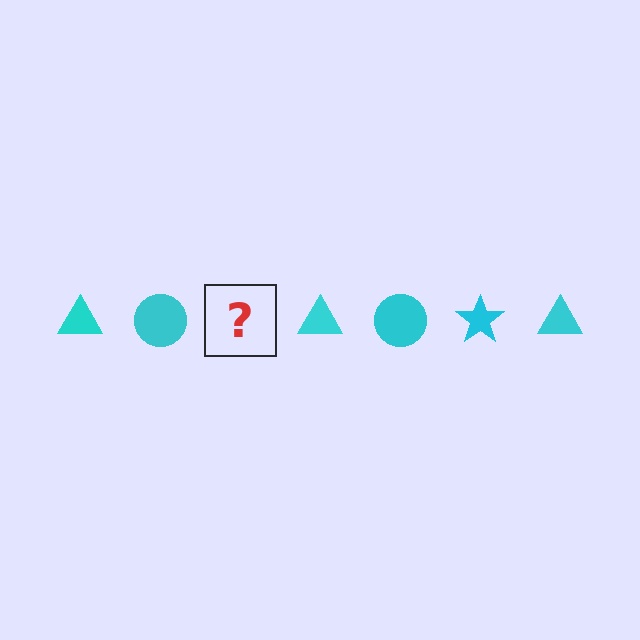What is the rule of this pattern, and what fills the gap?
The rule is that the pattern cycles through triangle, circle, star shapes in cyan. The gap should be filled with a cyan star.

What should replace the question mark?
The question mark should be replaced with a cyan star.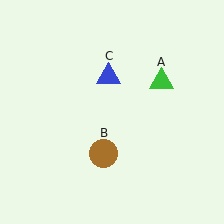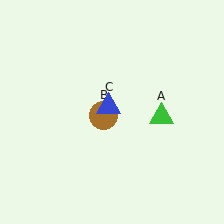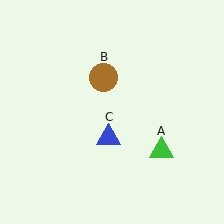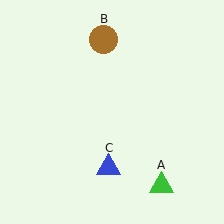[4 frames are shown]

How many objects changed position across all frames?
3 objects changed position: green triangle (object A), brown circle (object B), blue triangle (object C).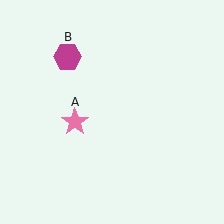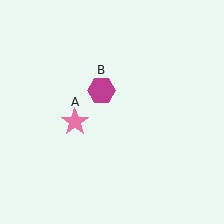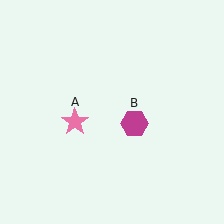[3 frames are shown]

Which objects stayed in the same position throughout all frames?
Pink star (object A) remained stationary.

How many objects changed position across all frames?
1 object changed position: magenta hexagon (object B).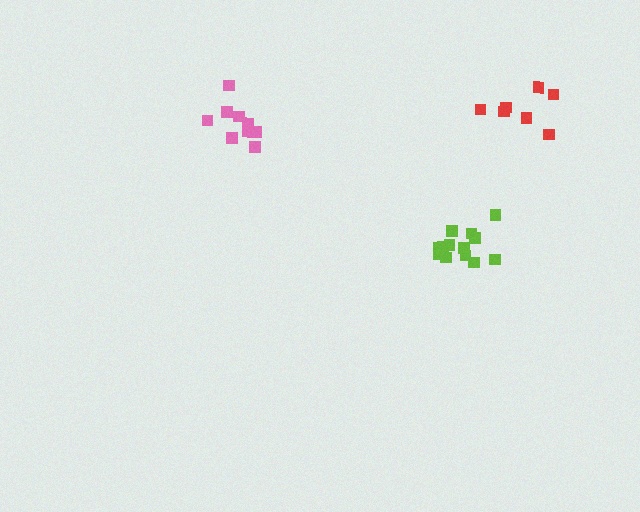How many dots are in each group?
Group 1: 13 dots, Group 2: 9 dots, Group 3: 7 dots (29 total).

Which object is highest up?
The red cluster is topmost.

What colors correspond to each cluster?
The clusters are colored: lime, pink, red.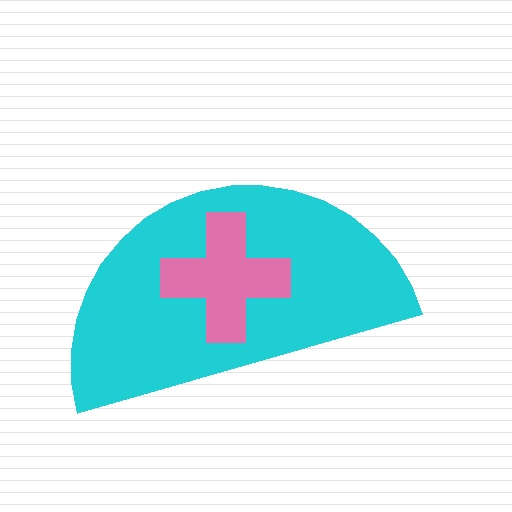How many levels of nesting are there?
2.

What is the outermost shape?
The cyan semicircle.